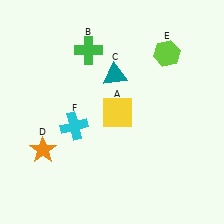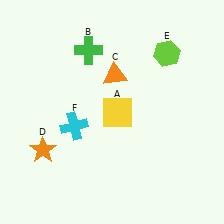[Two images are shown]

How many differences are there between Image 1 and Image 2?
There is 1 difference between the two images.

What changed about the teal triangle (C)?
In Image 1, C is teal. In Image 2, it changed to orange.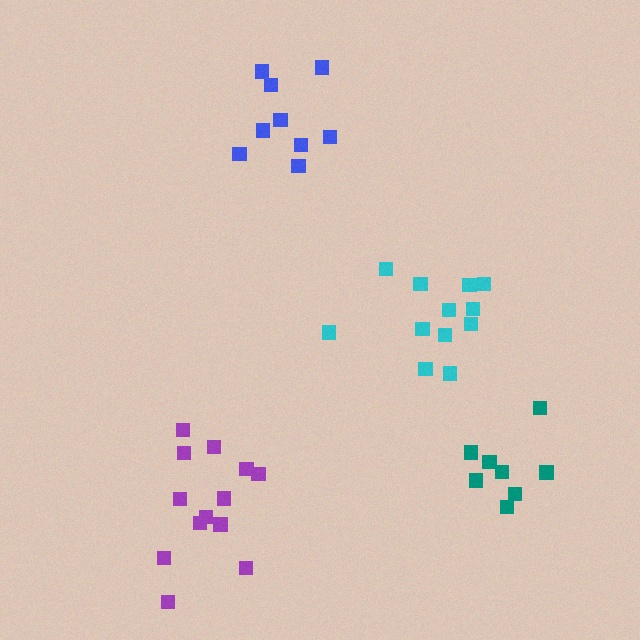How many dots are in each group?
Group 1: 9 dots, Group 2: 8 dots, Group 3: 12 dots, Group 4: 13 dots (42 total).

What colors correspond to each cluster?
The clusters are colored: blue, teal, cyan, purple.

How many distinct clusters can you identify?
There are 4 distinct clusters.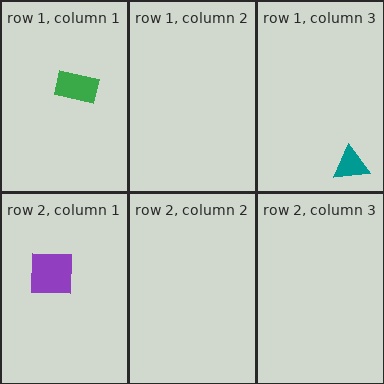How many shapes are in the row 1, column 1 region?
1.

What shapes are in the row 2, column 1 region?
The purple square.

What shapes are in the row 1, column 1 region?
The green rectangle.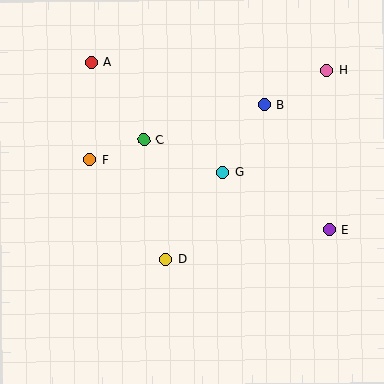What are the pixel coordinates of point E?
Point E is at (329, 230).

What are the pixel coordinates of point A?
Point A is at (91, 62).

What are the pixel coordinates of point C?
Point C is at (144, 140).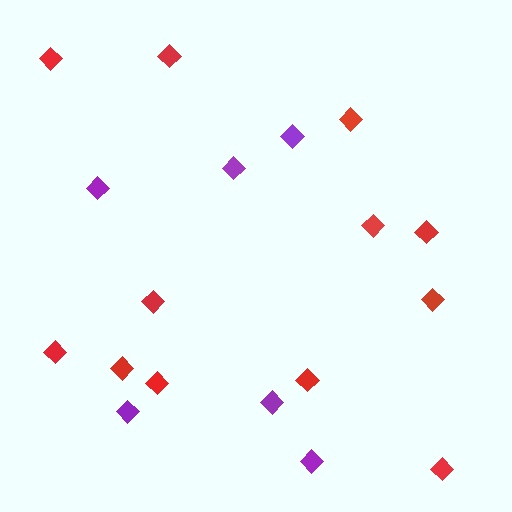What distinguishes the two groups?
There are 2 groups: one group of red diamonds (12) and one group of purple diamonds (6).